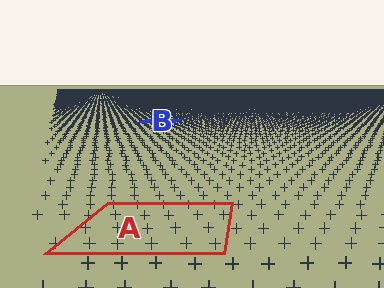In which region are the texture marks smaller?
The texture marks are smaller in region B, because it is farther away.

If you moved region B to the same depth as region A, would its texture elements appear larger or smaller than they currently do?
They would appear larger. At a closer depth, the same texture elements are projected at a bigger on-screen size.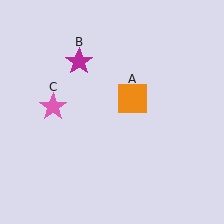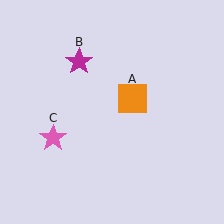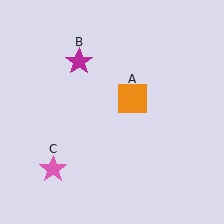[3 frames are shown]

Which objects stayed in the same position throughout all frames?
Orange square (object A) and magenta star (object B) remained stationary.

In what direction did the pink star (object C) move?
The pink star (object C) moved down.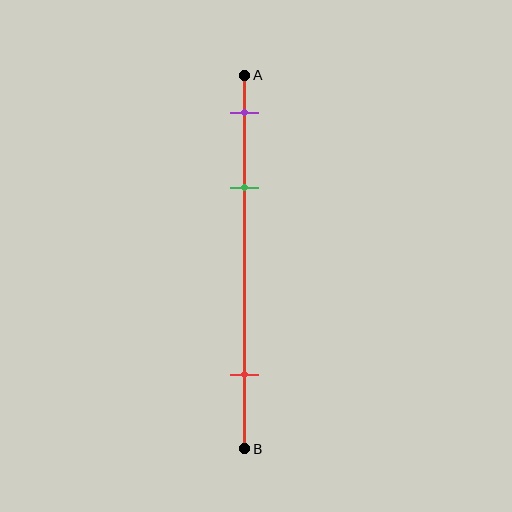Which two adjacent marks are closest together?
The purple and green marks are the closest adjacent pair.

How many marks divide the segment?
There are 3 marks dividing the segment.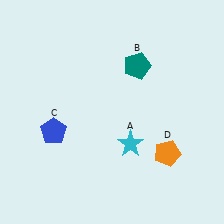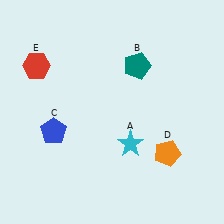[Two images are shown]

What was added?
A red hexagon (E) was added in Image 2.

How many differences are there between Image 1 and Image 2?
There is 1 difference between the two images.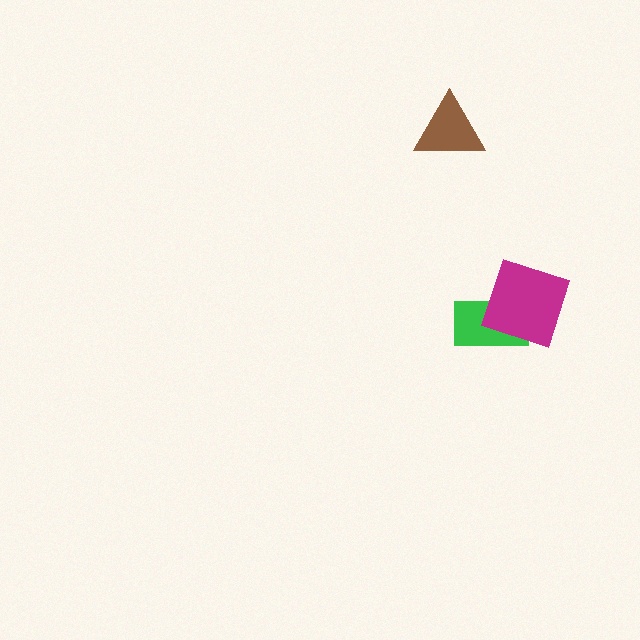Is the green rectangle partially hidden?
Yes, it is partially covered by another shape.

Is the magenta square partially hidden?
No, no other shape covers it.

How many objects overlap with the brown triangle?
0 objects overlap with the brown triangle.